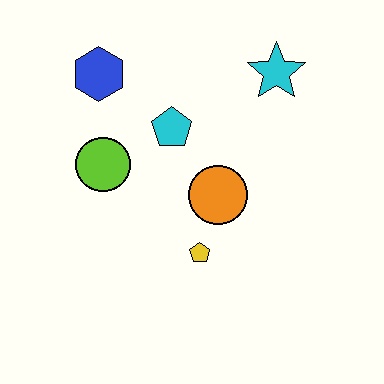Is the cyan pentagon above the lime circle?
Yes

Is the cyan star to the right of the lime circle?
Yes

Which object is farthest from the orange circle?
The blue hexagon is farthest from the orange circle.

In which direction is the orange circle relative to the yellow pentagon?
The orange circle is above the yellow pentagon.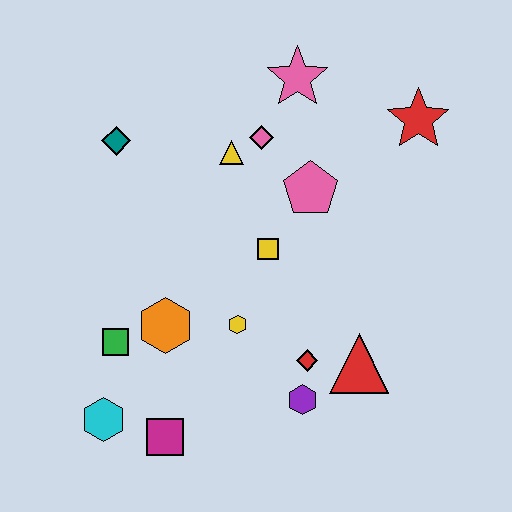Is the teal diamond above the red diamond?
Yes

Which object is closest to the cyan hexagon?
The magenta square is closest to the cyan hexagon.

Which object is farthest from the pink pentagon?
The cyan hexagon is farthest from the pink pentagon.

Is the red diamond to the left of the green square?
No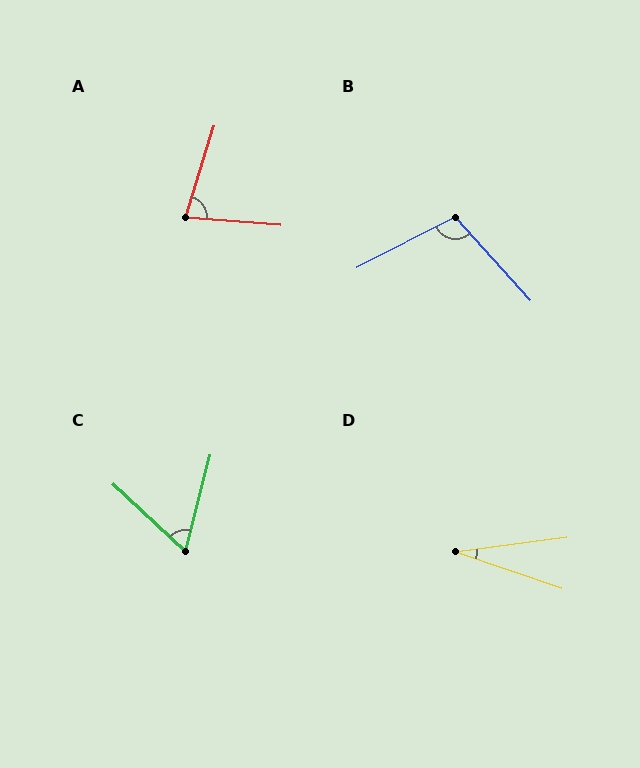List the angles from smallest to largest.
D (26°), C (61°), A (77°), B (105°).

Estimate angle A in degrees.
Approximately 77 degrees.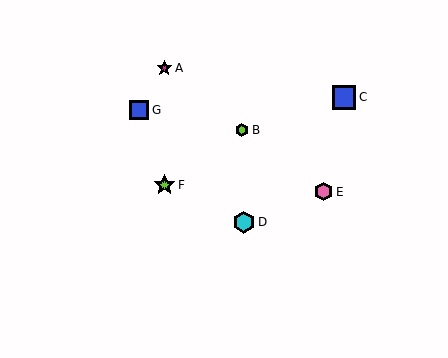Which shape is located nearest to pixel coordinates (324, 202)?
The pink hexagon (labeled E) at (323, 192) is nearest to that location.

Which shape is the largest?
The blue square (labeled C) is the largest.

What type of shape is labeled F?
Shape F is a lime star.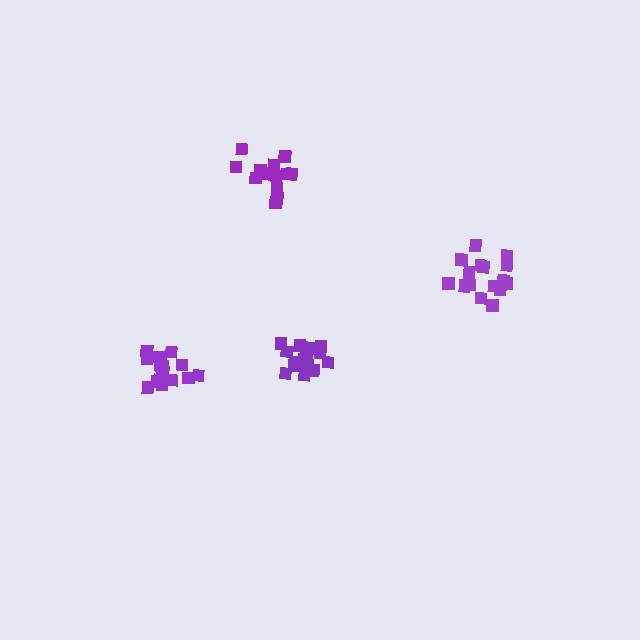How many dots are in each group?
Group 1: 16 dots, Group 2: 17 dots, Group 3: 14 dots, Group 4: 18 dots (65 total).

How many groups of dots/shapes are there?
There are 4 groups.